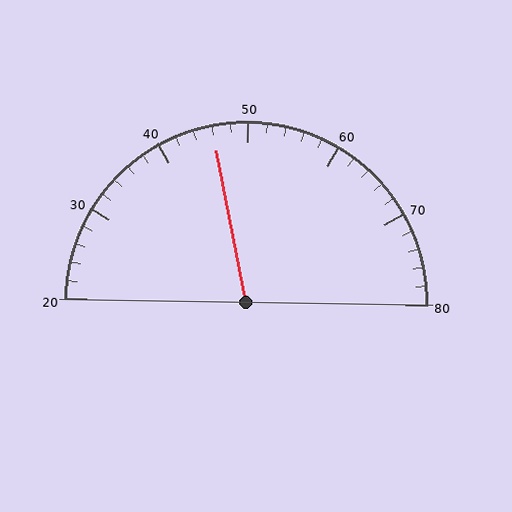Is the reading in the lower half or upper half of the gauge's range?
The reading is in the lower half of the range (20 to 80).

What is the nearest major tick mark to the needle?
The nearest major tick mark is 50.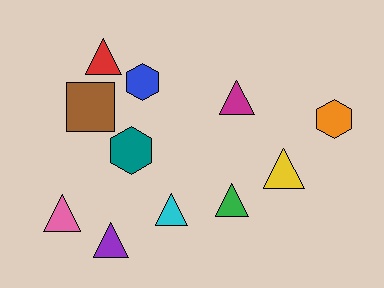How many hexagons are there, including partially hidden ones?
There are 3 hexagons.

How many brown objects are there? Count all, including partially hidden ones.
There is 1 brown object.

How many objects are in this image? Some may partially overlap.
There are 11 objects.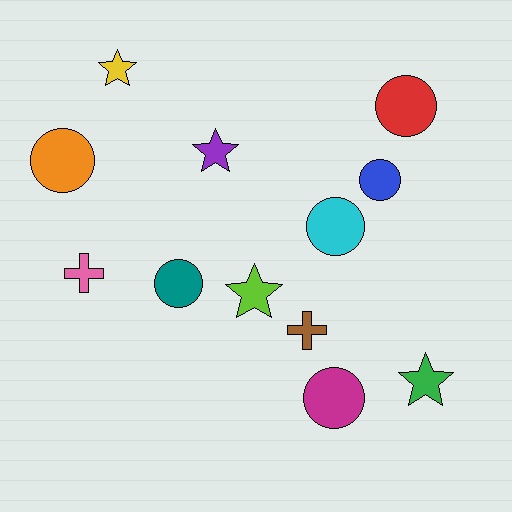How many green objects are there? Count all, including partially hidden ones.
There is 1 green object.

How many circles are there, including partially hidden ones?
There are 6 circles.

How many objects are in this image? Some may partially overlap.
There are 12 objects.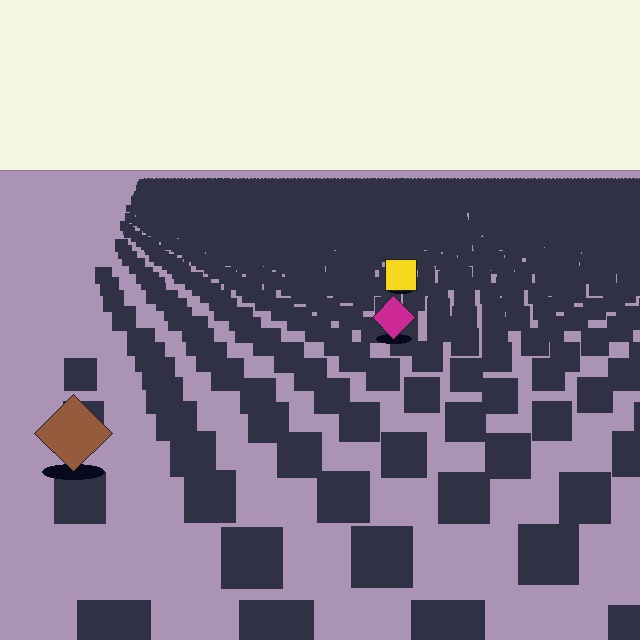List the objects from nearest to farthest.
From nearest to farthest: the brown diamond, the magenta diamond, the yellow square.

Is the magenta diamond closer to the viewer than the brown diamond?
No. The brown diamond is closer — you can tell from the texture gradient: the ground texture is coarser near it.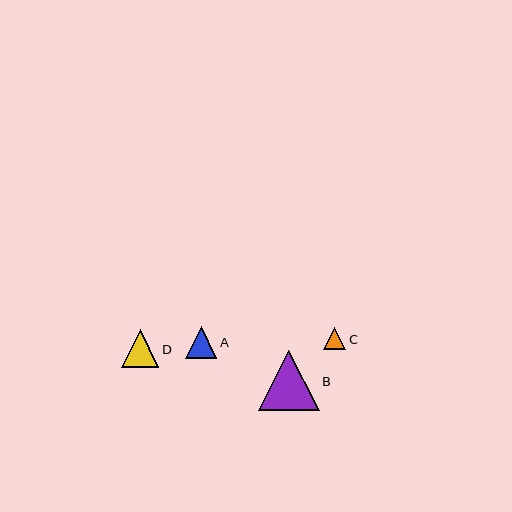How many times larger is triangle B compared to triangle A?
Triangle B is approximately 1.9 times the size of triangle A.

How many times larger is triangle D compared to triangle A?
Triangle D is approximately 1.2 times the size of triangle A.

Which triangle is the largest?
Triangle B is the largest with a size of approximately 61 pixels.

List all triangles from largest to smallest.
From largest to smallest: B, D, A, C.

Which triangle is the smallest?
Triangle C is the smallest with a size of approximately 22 pixels.